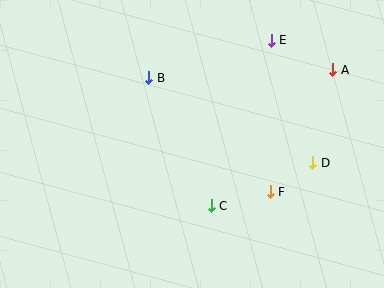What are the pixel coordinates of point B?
Point B is at (149, 78).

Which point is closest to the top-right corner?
Point A is closest to the top-right corner.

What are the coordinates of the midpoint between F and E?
The midpoint between F and E is at (271, 116).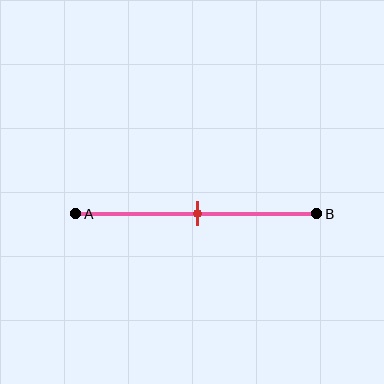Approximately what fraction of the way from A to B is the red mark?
The red mark is approximately 50% of the way from A to B.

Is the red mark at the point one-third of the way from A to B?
No, the mark is at about 50% from A, not at the 33% one-third point.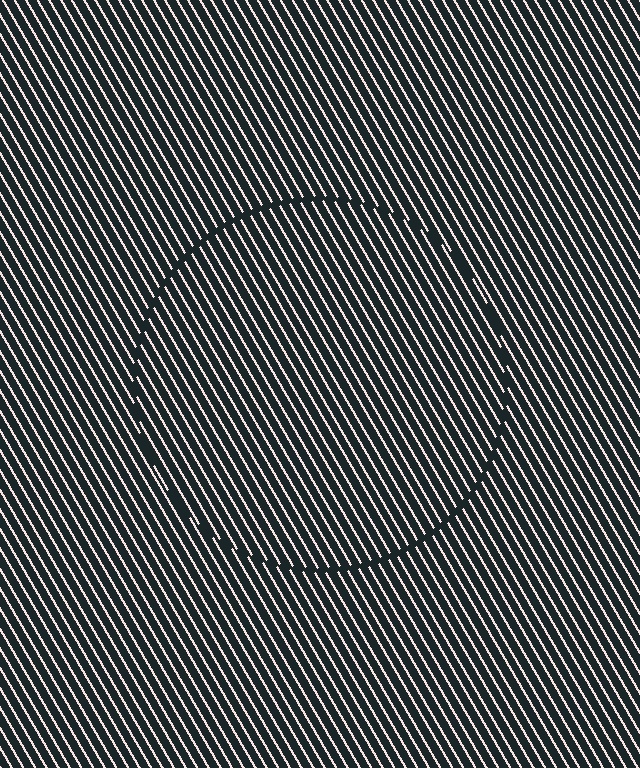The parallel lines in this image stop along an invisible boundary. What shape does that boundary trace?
An illusory circle. The interior of the shape contains the same grating, shifted by half a period — the contour is defined by the phase discontinuity where line-ends from the inner and outer gratings abut.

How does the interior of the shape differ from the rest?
The interior of the shape contains the same grating, shifted by half a period — the contour is defined by the phase discontinuity where line-ends from the inner and outer gratings abut.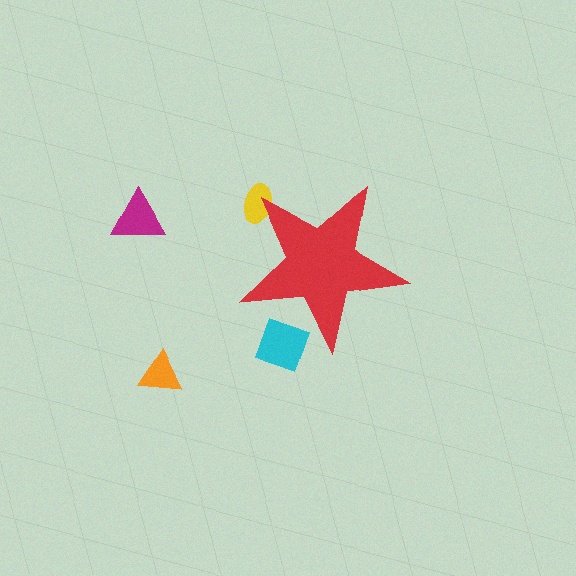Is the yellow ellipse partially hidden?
Yes, the yellow ellipse is partially hidden behind the red star.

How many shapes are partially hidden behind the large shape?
2 shapes are partially hidden.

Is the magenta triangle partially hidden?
No, the magenta triangle is fully visible.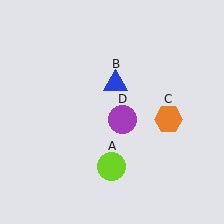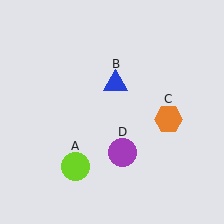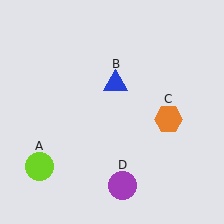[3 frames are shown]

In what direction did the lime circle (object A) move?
The lime circle (object A) moved left.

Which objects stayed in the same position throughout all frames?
Blue triangle (object B) and orange hexagon (object C) remained stationary.